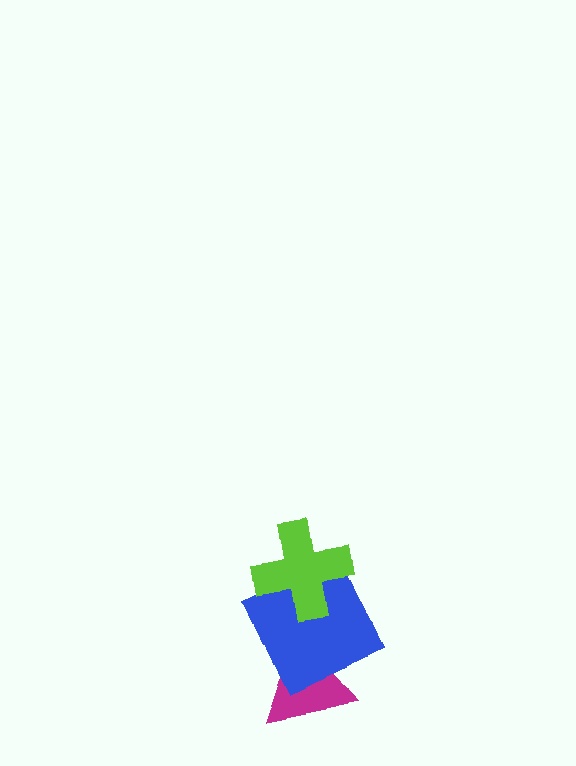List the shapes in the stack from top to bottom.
From top to bottom: the lime cross, the blue square, the magenta triangle.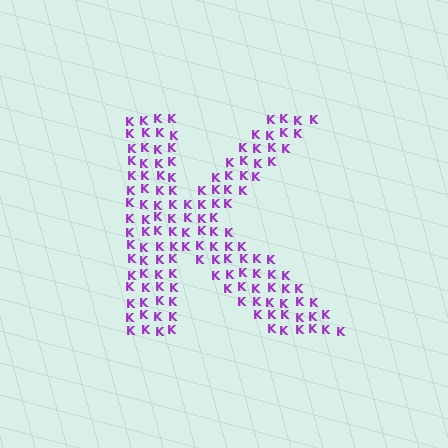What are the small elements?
The small elements are letter K's.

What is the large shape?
The large shape is the letter K.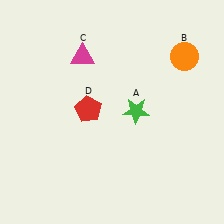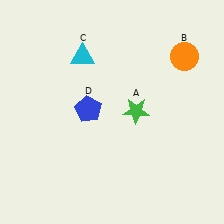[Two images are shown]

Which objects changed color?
C changed from magenta to cyan. D changed from red to blue.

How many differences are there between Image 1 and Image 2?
There are 2 differences between the two images.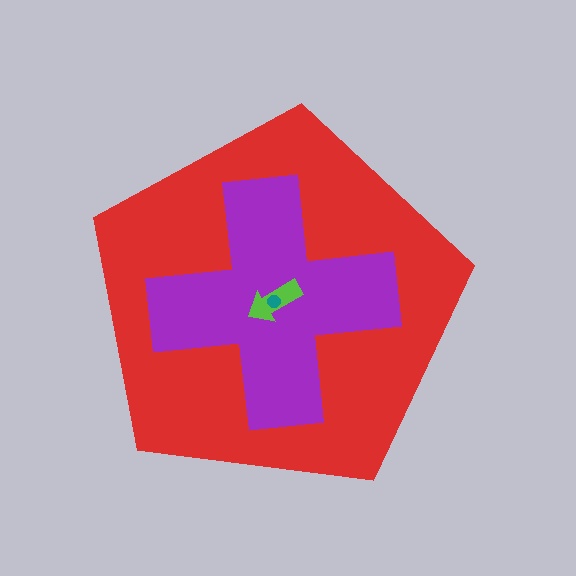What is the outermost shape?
The red pentagon.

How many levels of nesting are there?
4.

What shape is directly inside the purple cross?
The lime arrow.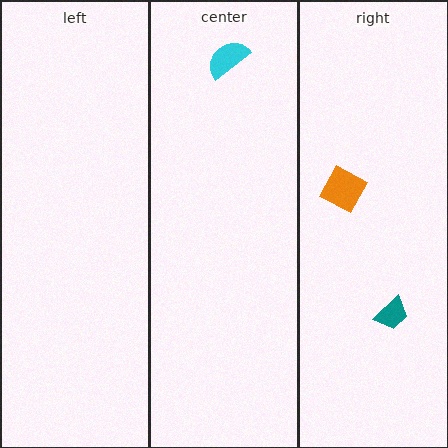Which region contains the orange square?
The right region.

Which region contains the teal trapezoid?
The right region.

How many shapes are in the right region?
2.